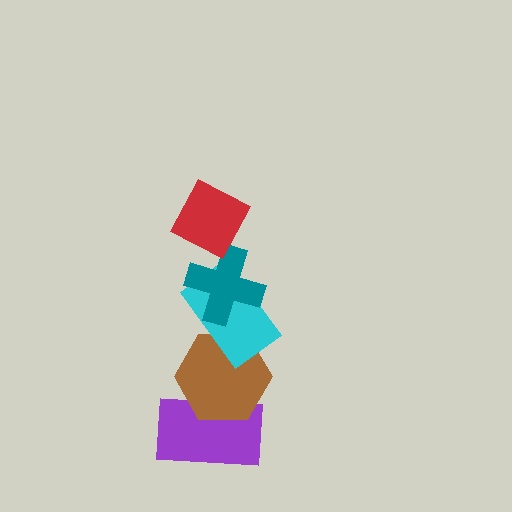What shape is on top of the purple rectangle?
The brown hexagon is on top of the purple rectangle.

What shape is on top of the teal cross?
The red diamond is on top of the teal cross.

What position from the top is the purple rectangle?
The purple rectangle is 5th from the top.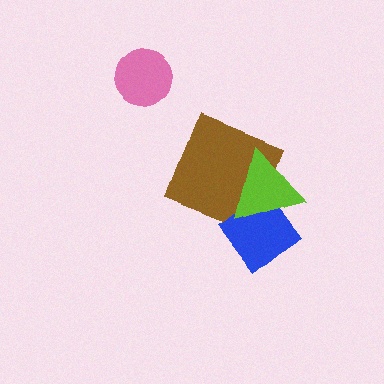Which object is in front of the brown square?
The lime triangle is in front of the brown square.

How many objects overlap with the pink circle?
0 objects overlap with the pink circle.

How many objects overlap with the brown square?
1 object overlaps with the brown square.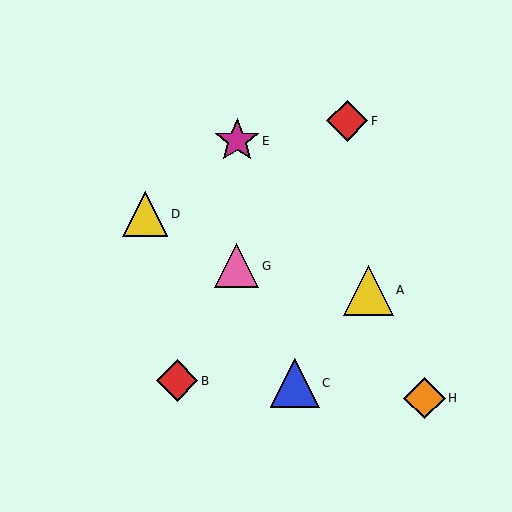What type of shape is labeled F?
Shape F is a red diamond.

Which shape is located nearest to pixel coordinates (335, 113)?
The red diamond (labeled F) at (347, 121) is nearest to that location.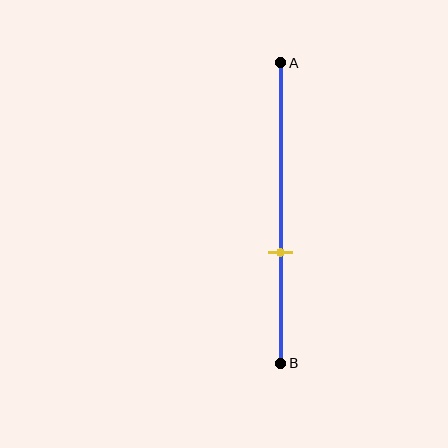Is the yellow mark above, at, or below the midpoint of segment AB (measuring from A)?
The yellow mark is below the midpoint of segment AB.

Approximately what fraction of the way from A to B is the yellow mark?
The yellow mark is approximately 65% of the way from A to B.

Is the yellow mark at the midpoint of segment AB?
No, the mark is at about 65% from A, not at the 50% midpoint.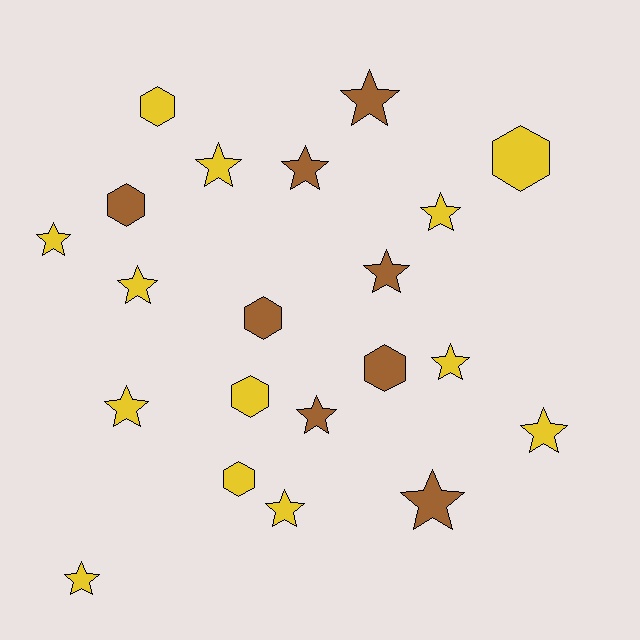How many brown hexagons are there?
There are 3 brown hexagons.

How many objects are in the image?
There are 21 objects.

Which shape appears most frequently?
Star, with 14 objects.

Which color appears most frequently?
Yellow, with 13 objects.